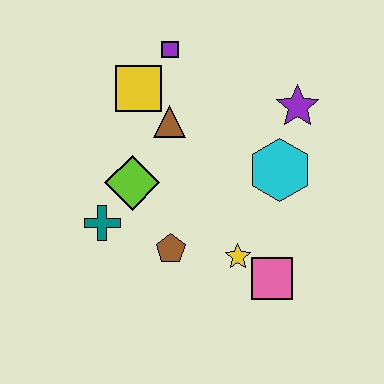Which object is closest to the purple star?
The cyan hexagon is closest to the purple star.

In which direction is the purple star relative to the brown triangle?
The purple star is to the right of the brown triangle.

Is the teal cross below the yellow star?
No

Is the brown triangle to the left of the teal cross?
No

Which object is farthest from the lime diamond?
The purple star is farthest from the lime diamond.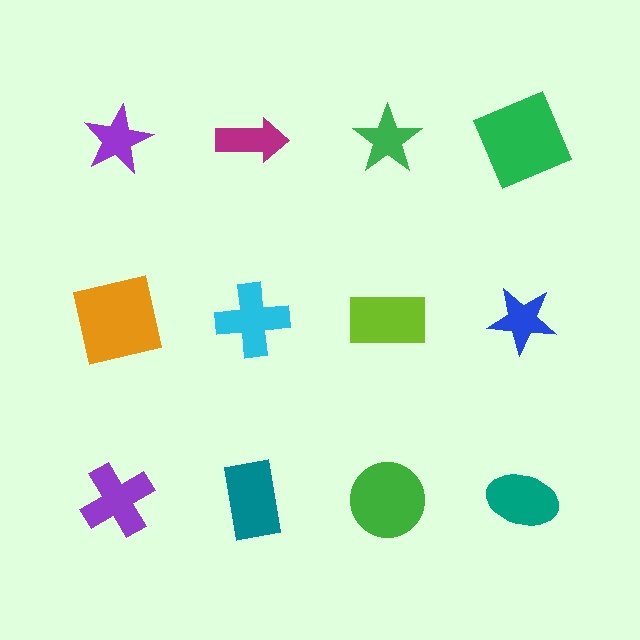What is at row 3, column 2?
A teal rectangle.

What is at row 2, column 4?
A blue star.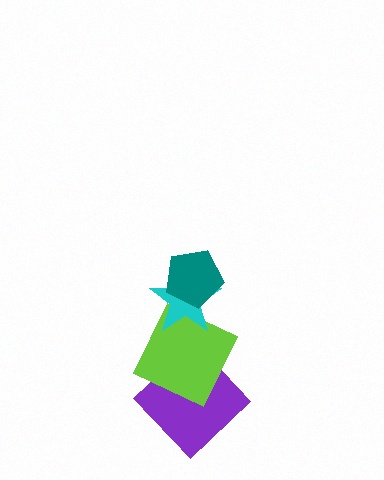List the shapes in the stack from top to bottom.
From top to bottom: the teal pentagon, the cyan star, the lime square, the purple diamond.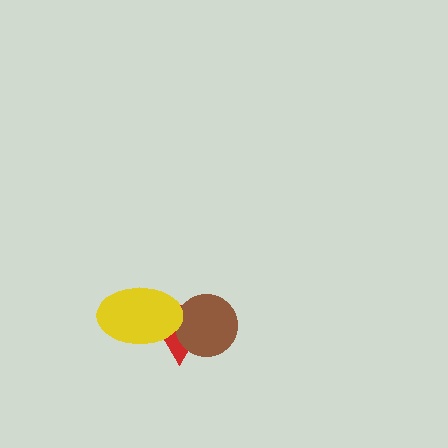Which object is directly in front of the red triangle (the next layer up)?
The brown circle is directly in front of the red triangle.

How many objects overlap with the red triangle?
2 objects overlap with the red triangle.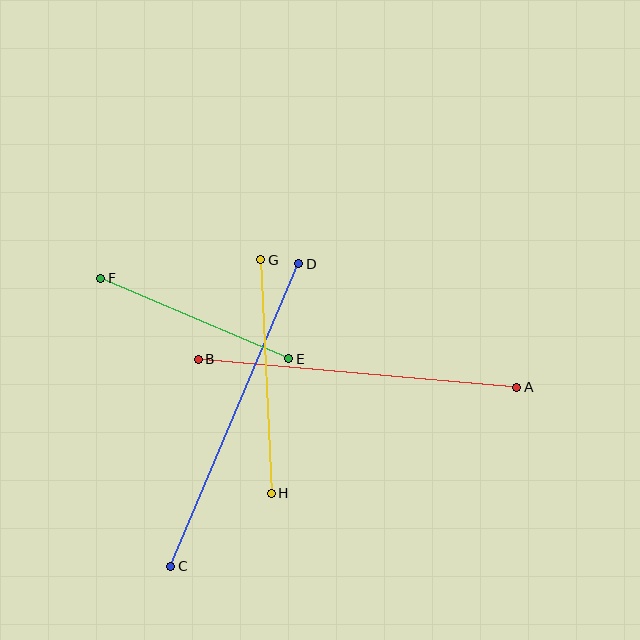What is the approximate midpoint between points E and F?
The midpoint is at approximately (195, 318) pixels.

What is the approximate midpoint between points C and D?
The midpoint is at approximately (235, 415) pixels.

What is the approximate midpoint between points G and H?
The midpoint is at approximately (266, 377) pixels.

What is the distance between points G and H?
The distance is approximately 234 pixels.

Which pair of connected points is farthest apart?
Points C and D are farthest apart.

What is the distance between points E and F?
The distance is approximately 205 pixels.